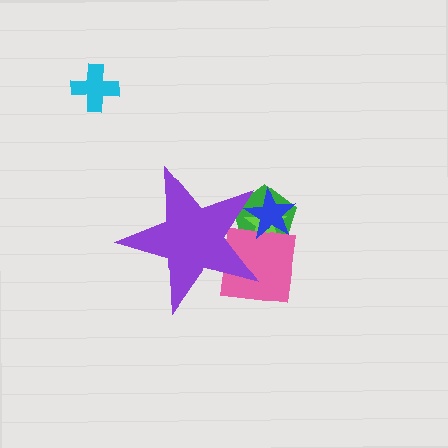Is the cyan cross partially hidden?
No, the cyan cross is fully visible.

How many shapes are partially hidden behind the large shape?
4 shapes are partially hidden.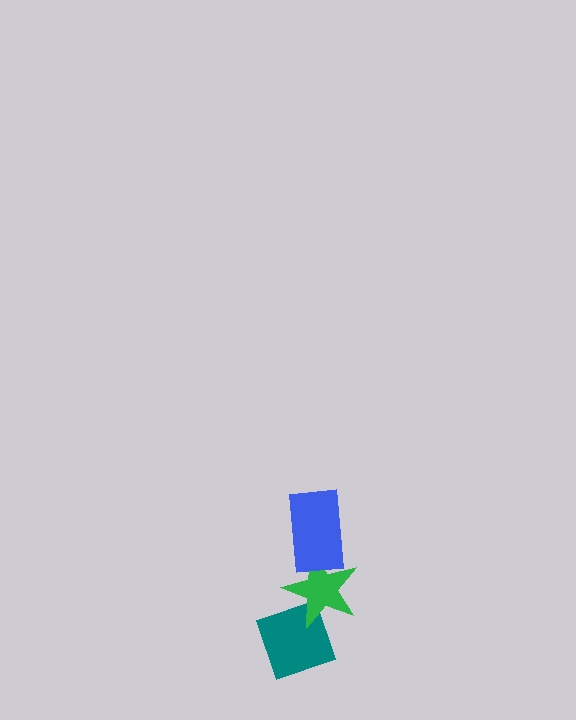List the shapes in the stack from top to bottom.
From top to bottom: the blue rectangle, the green star, the teal diamond.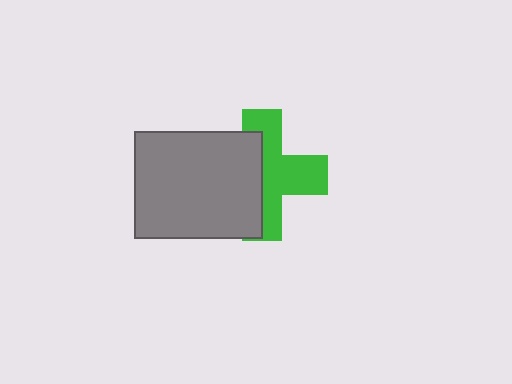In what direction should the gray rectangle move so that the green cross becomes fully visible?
The gray rectangle should move left. That is the shortest direction to clear the overlap and leave the green cross fully visible.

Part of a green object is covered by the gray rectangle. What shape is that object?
It is a cross.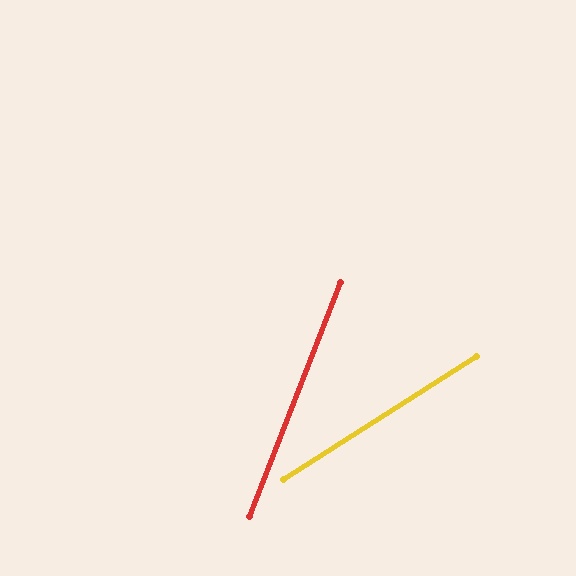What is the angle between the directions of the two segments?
Approximately 36 degrees.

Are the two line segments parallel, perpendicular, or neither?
Neither parallel nor perpendicular — they differ by about 36°.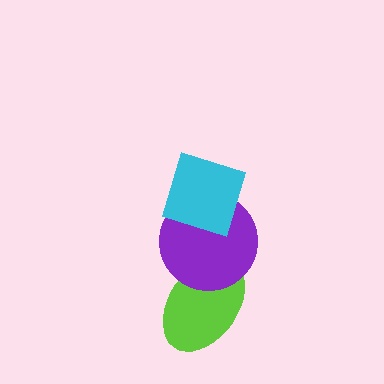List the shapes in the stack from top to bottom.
From top to bottom: the cyan diamond, the purple circle, the lime ellipse.